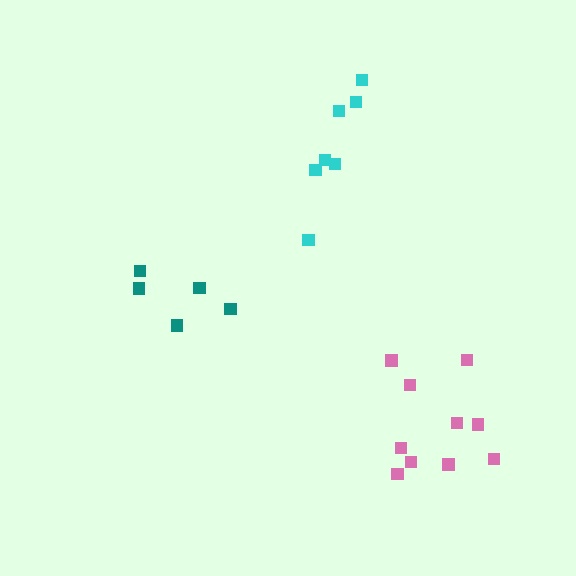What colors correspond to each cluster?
The clusters are colored: cyan, teal, pink.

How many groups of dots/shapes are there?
There are 3 groups.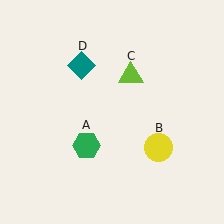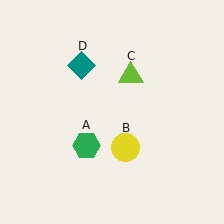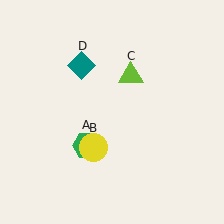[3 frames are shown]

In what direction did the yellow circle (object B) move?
The yellow circle (object B) moved left.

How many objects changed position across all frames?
1 object changed position: yellow circle (object B).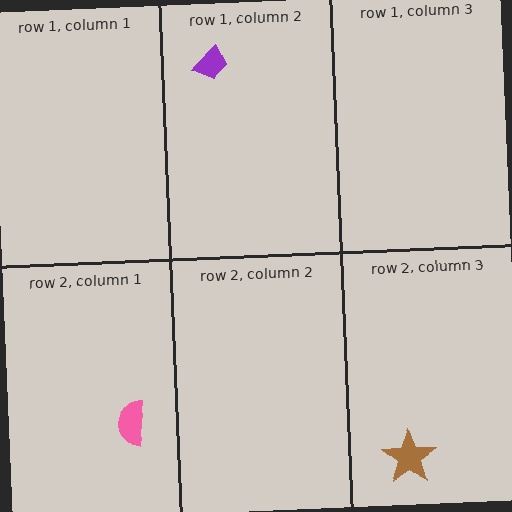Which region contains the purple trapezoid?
The row 1, column 2 region.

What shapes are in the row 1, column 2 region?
The purple trapezoid.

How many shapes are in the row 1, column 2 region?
1.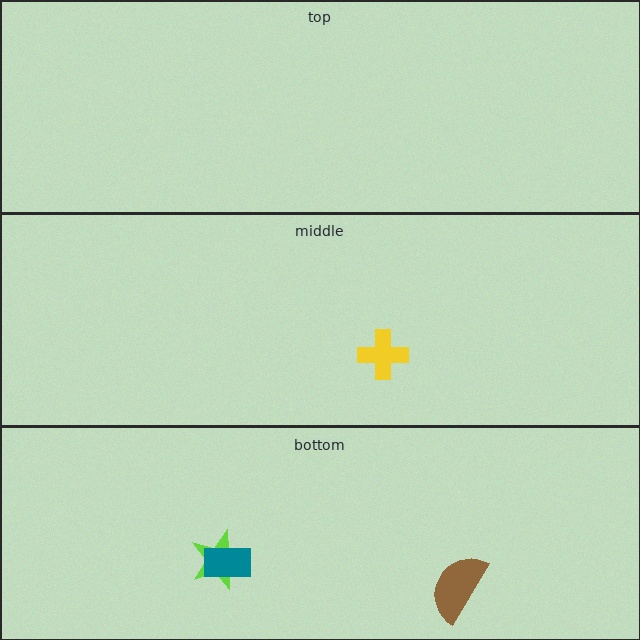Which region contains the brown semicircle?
The bottom region.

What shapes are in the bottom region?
The lime star, the brown semicircle, the teal rectangle.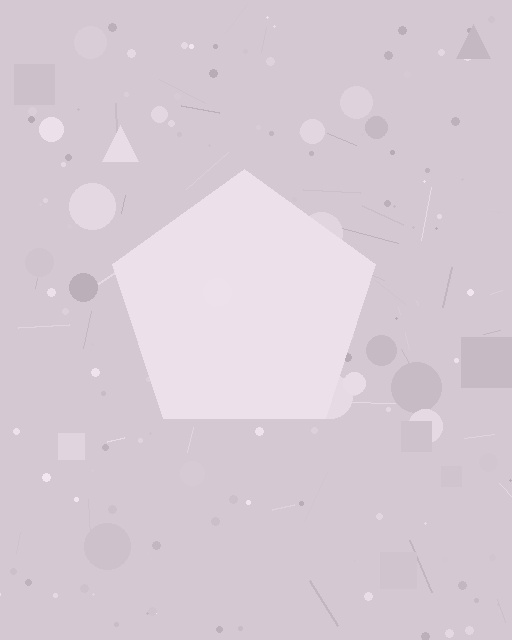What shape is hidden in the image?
A pentagon is hidden in the image.